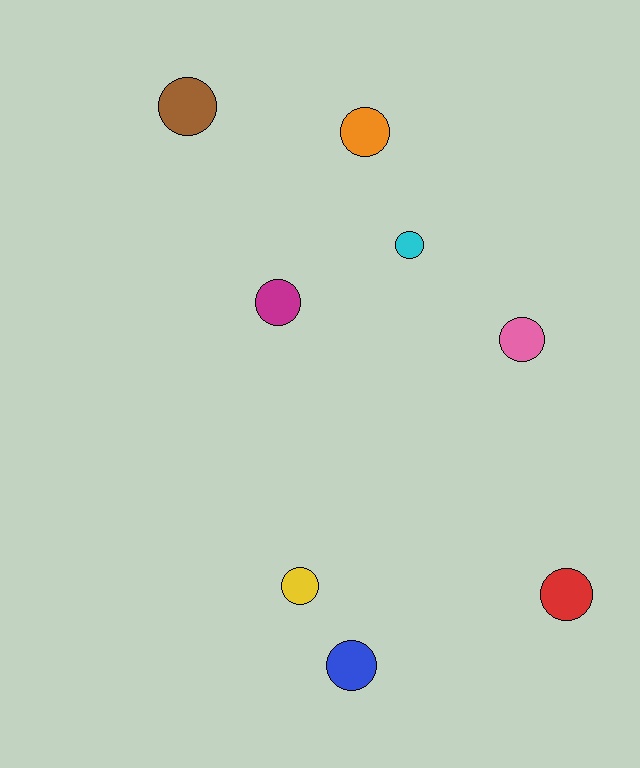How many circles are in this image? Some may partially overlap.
There are 8 circles.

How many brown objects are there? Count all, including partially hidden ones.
There is 1 brown object.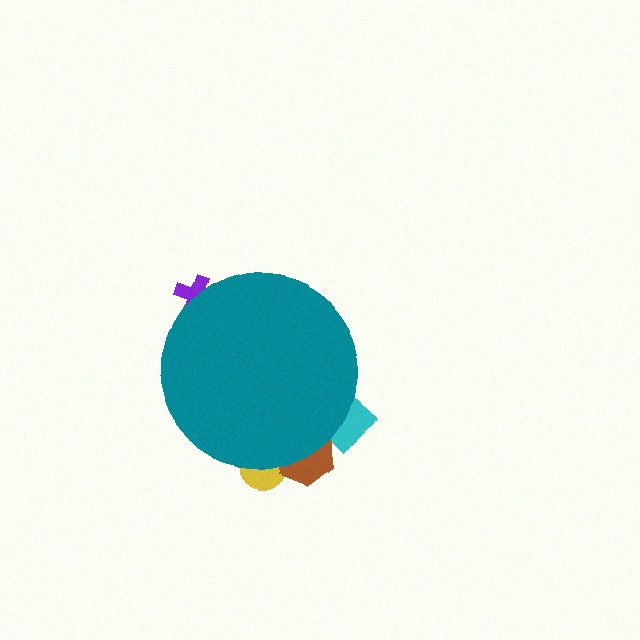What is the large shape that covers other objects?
A teal circle.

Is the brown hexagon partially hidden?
Yes, the brown hexagon is partially hidden behind the teal circle.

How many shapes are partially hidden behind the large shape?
4 shapes are partially hidden.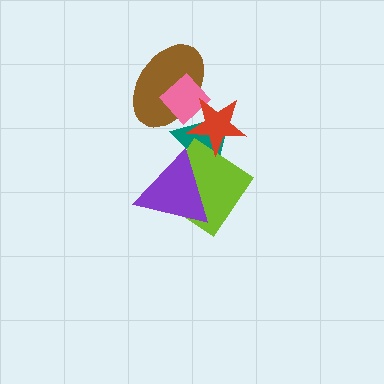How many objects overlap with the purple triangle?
2 objects overlap with the purple triangle.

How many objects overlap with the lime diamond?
3 objects overlap with the lime diamond.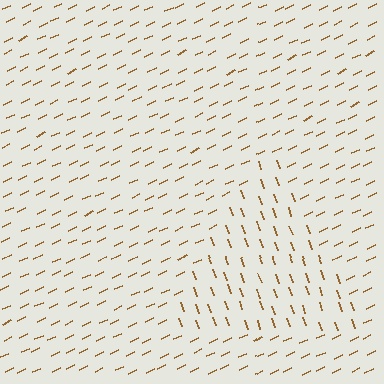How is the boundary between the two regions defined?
The boundary is defined purely by a change in line orientation (approximately 84 degrees difference). All lines are the same color and thickness.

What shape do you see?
I see a triangle.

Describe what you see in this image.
The image is filled with small brown line segments. A triangle region in the image has lines oriented differently from the surrounding lines, creating a visible texture boundary.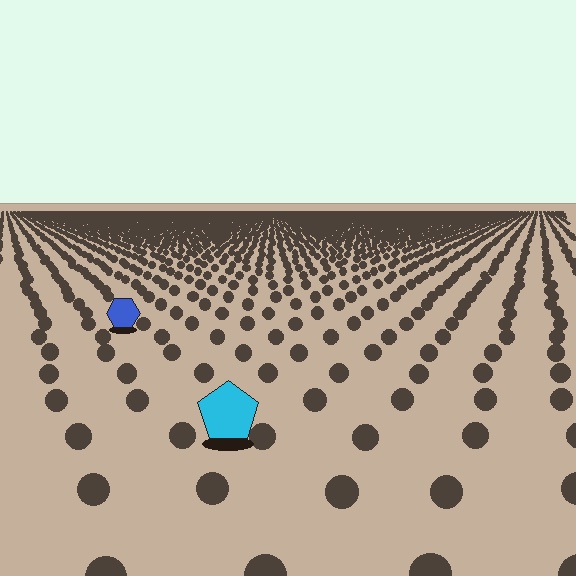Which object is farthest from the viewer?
The blue hexagon is farthest from the viewer. It appears smaller and the ground texture around it is denser.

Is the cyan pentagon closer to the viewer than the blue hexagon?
Yes. The cyan pentagon is closer — you can tell from the texture gradient: the ground texture is coarser near it.